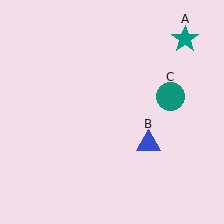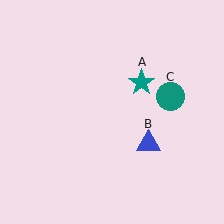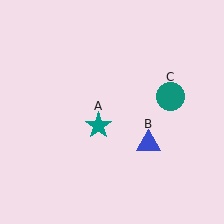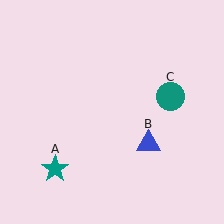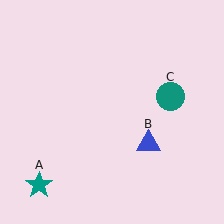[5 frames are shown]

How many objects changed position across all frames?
1 object changed position: teal star (object A).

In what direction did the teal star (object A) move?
The teal star (object A) moved down and to the left.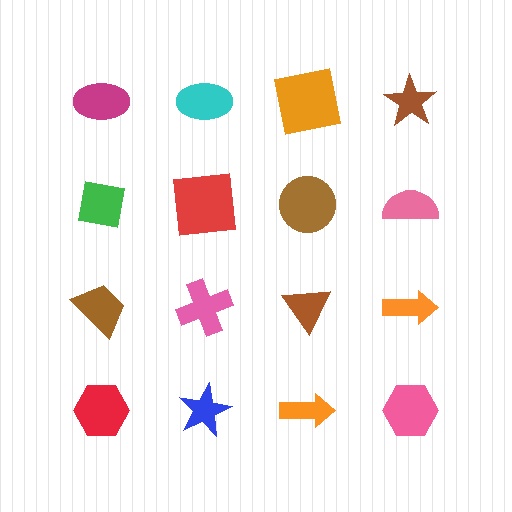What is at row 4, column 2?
A blue star.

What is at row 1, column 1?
A magenta ellipse.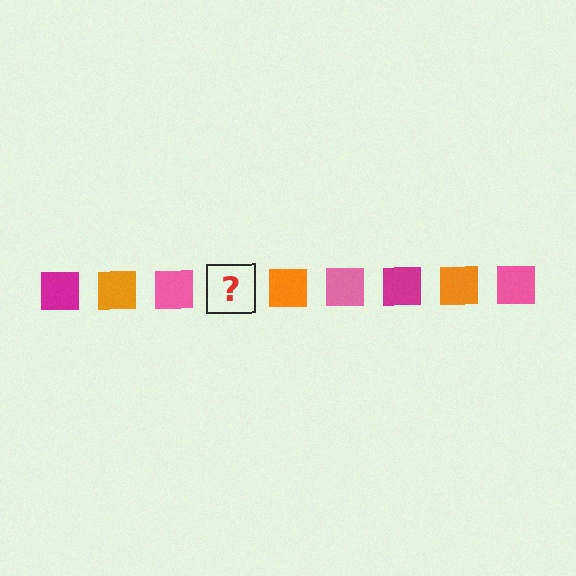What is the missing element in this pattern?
The missing element is a magenta square.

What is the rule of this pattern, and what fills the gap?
The rule is that the pattern cycles through magenta, orange, pink squares. The gap should be filled with a magenta square.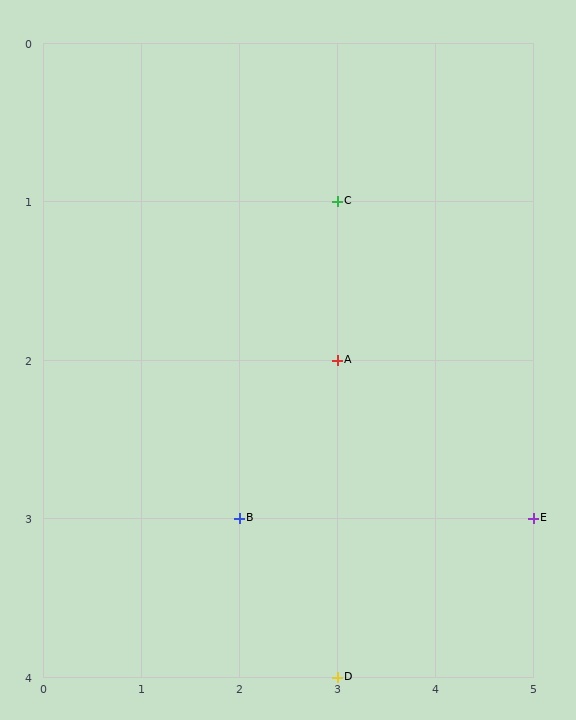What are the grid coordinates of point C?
Point C is at grid coordinates (3, 1).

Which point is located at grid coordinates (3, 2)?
Point A is at (3, 2).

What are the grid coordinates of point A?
Point A is at grid coordinates (3, 2).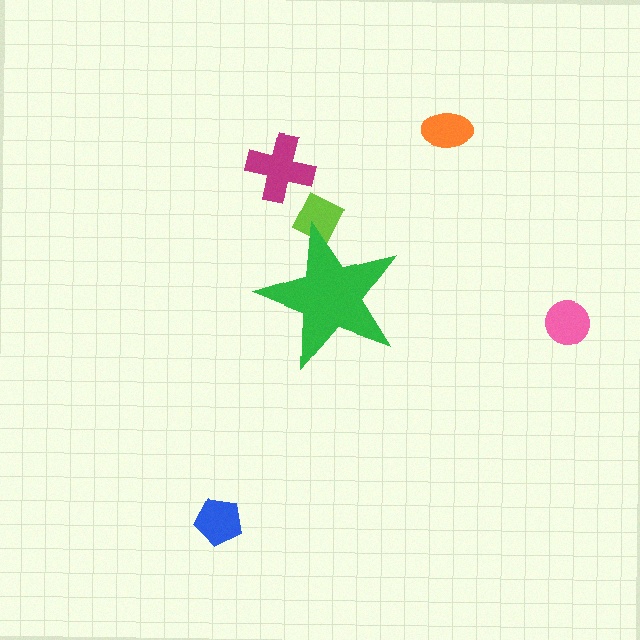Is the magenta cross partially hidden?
No, the magenta cross is fully visible.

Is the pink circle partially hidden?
No, the pink circle is fully visible.